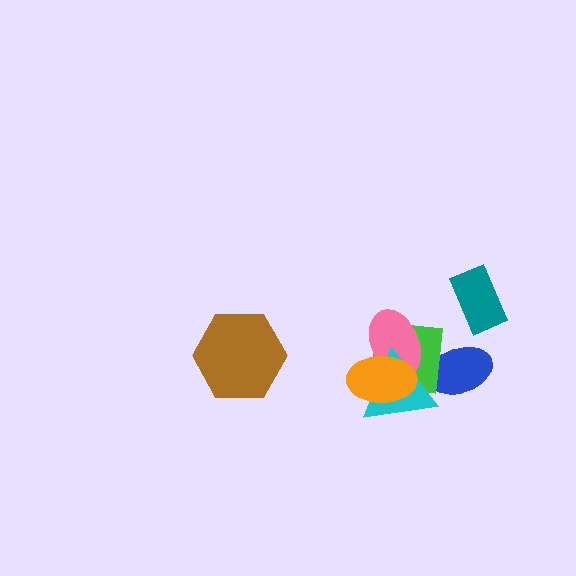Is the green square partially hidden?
Yes, it is partially covered by another shape.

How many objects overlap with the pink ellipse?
3 objects overlap with the pink ellipse.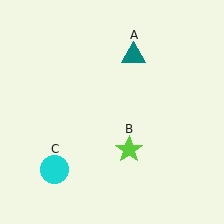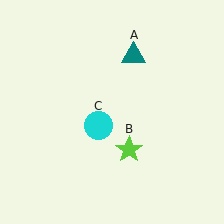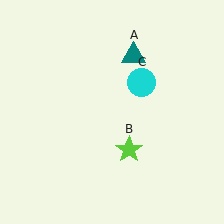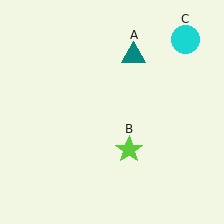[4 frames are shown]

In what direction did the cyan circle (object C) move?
The cyan circle (object C) moved up and to the right.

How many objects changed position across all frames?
1 object changed position: cyan circle (object C).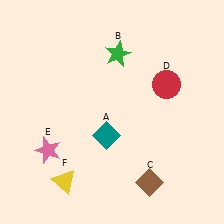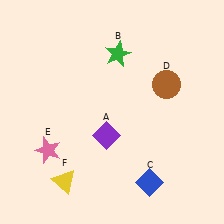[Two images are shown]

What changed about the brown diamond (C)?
In Image 1, C is brown. In Image 2, it changed to blue.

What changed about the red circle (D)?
In Image 1, D is red. In Image 2, it changed to brown.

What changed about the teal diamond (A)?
In Image 1, A is teal. In Image 2, it changed to purple.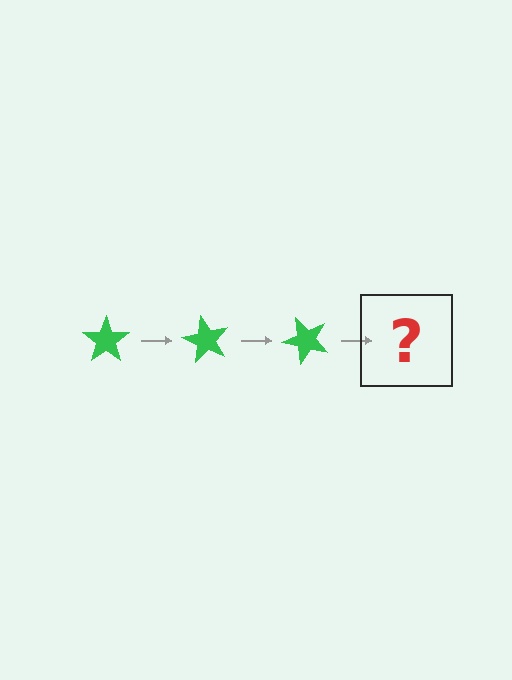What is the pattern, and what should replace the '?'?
The pattern is that the star rotates 60 degrees each step. The '?' should be a green star rotated 180 degrees.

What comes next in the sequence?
The next element should be a green star rotated 180 degrees.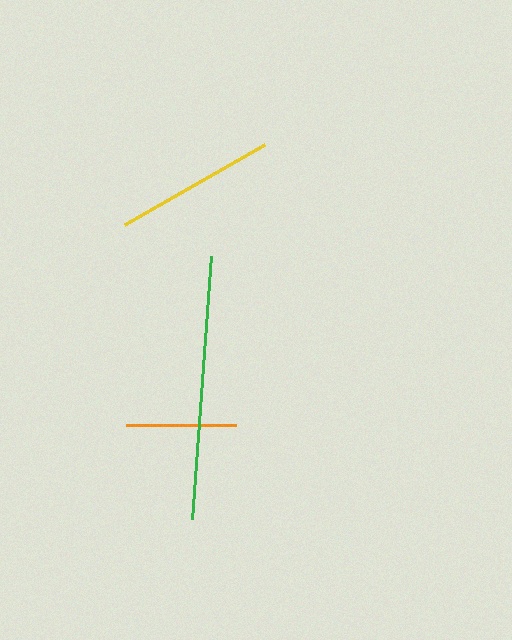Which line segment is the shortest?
The orange line is the shortest at approximately 111 pixels.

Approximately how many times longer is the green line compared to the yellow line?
The green line is approximately 1.6 times the length of the yellow line.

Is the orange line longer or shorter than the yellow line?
The yellow line is longer than the orange line.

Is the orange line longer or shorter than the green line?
The green line is longer than the orange line.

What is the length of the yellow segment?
The yellow segment is approximately 161 pixels long.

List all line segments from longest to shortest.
From longest to shortest: green, yellow, orange.